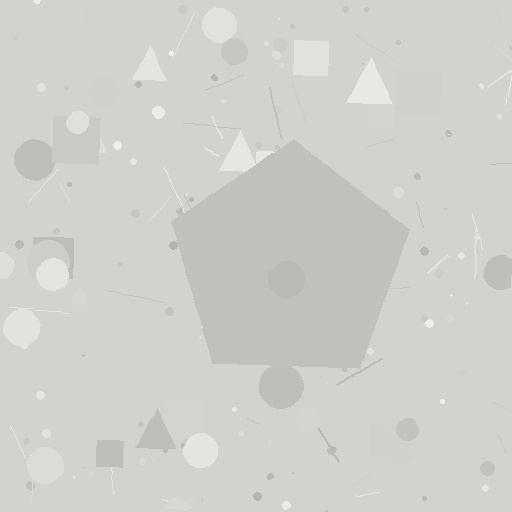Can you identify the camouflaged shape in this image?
The camouflaged shape is a pentagon.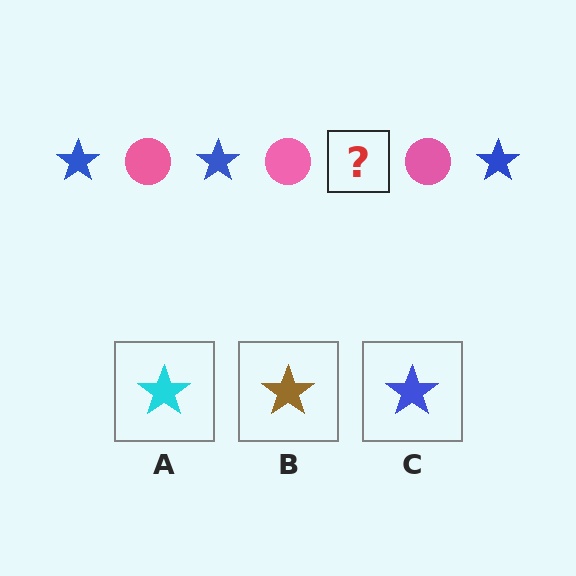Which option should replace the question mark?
Option C.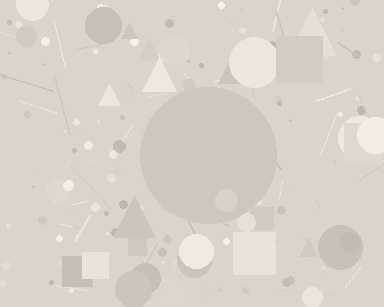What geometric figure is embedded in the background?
A circle is embedded in the background.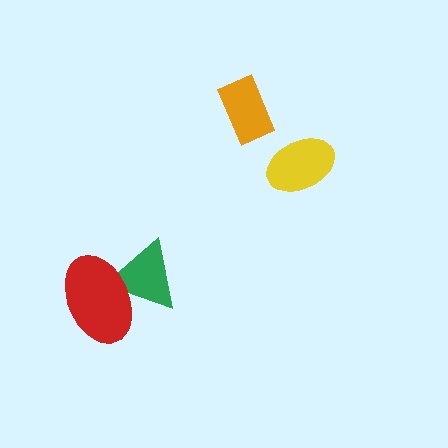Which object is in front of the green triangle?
The red ellipse is in front of the green triangle.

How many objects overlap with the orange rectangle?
0 objects overlap with the orange rectangle.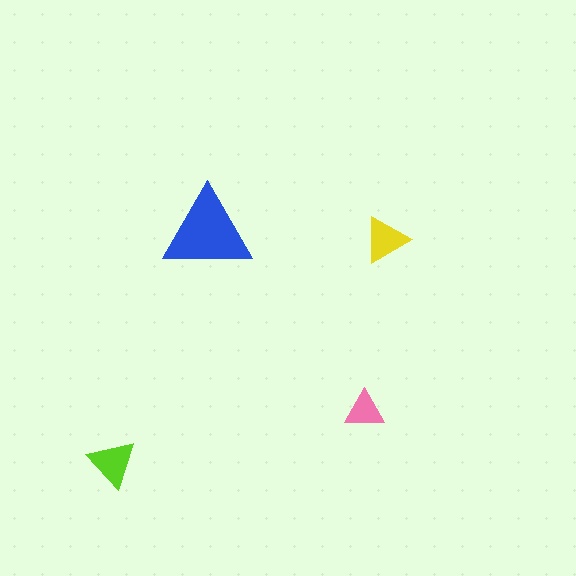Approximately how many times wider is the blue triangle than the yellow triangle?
About 2 times wider.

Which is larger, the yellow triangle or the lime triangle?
The lime one.